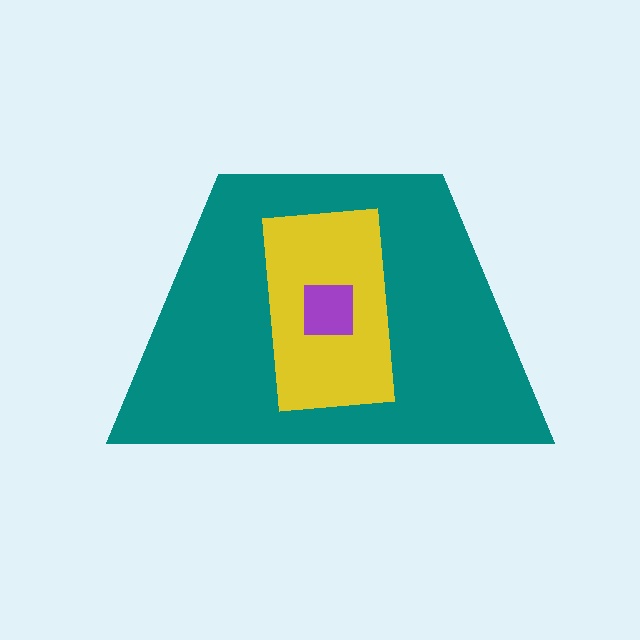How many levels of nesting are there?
3.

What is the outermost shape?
The teal trapezoid.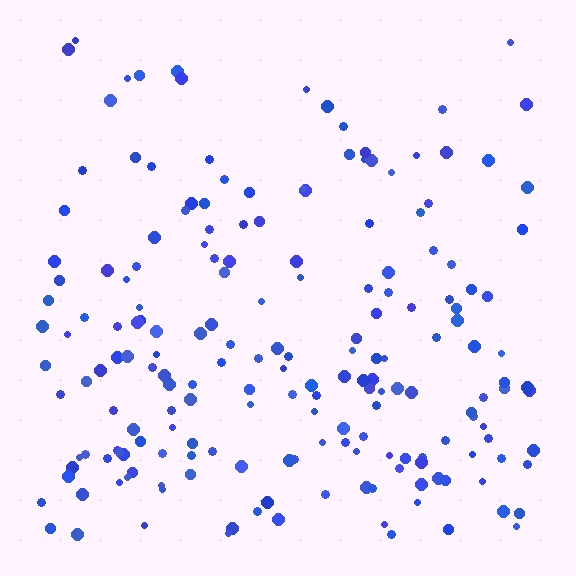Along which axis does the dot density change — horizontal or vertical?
Vertical.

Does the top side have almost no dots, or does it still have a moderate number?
Still a moderate number, just noticeably fewer than the bottom.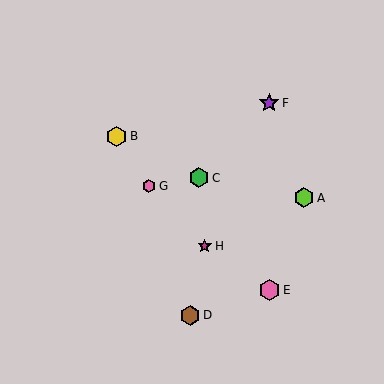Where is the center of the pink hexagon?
The center of the pink hexagon is at (149, 186).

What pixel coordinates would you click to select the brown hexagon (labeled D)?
Click at (190, 315) to select the brown hexagon D.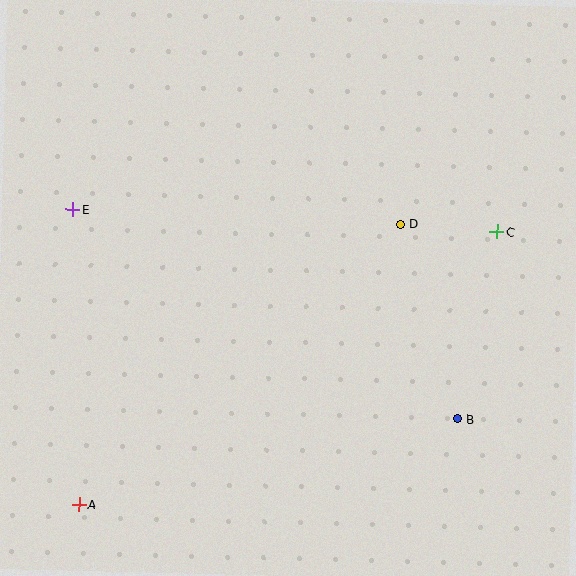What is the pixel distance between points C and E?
The distance between C and E is 425 pixels.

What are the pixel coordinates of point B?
Point B is at (457, 419).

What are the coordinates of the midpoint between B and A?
The midpoint between B and A is at (268, 462).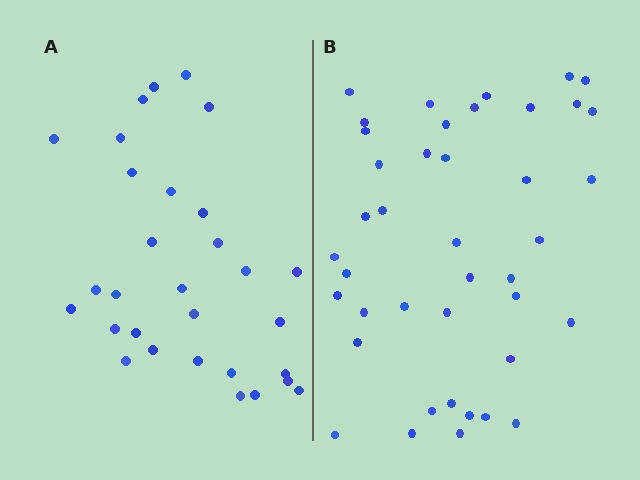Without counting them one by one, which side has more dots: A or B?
Region B (the right region) has more dots.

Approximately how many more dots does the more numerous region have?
Region B has roughly 12 or so more dots than region A.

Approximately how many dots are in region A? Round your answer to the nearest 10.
About 30 dots.